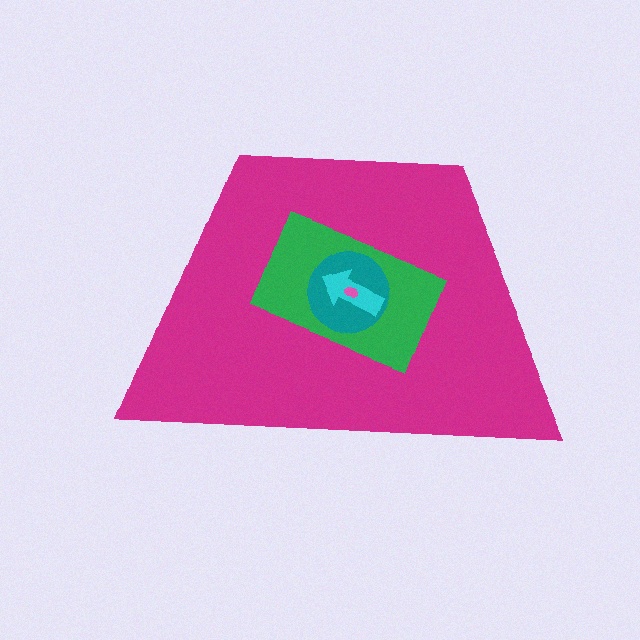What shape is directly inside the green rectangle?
The teal circle.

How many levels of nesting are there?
5.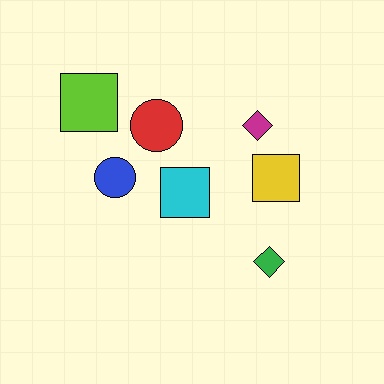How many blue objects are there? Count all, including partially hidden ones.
There is 1 blue object.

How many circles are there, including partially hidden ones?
There are 2 circles.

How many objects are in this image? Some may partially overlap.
There are 7 objects.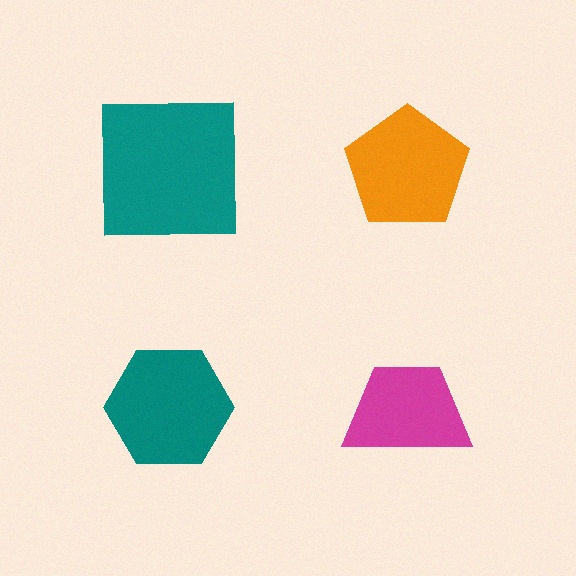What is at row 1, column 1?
A teal square.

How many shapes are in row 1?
2 shapes.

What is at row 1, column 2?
An orange pentagon.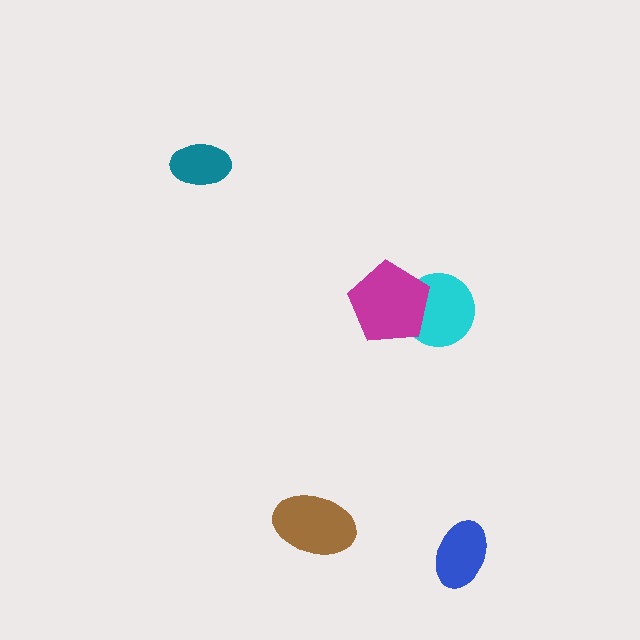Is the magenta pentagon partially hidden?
No, no other shape covers it.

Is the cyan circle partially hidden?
Yes, it is partially covered by another shape.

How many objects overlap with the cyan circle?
1 object overlaps with the cyan circle.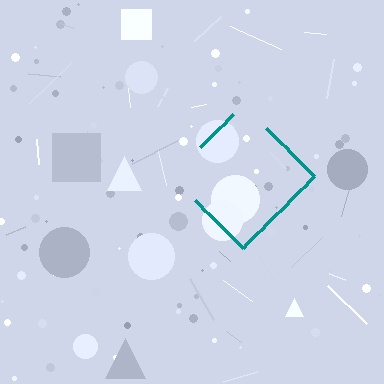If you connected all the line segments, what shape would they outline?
They would outline a diamond.